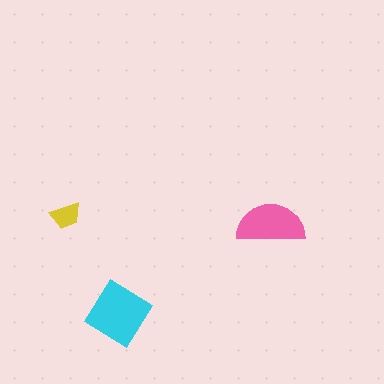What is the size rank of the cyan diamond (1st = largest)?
1st.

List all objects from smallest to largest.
The yellow trapezoid, the pink semicircle, the cyan diamond.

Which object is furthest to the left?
The yellow trapezoid is leftmost.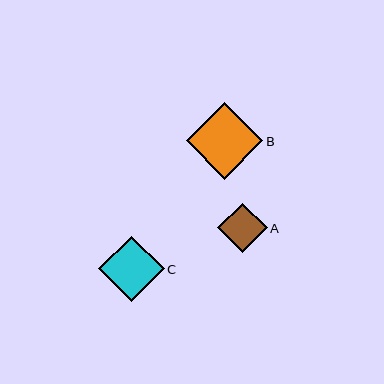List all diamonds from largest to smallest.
From largest to smallest: B, C, A.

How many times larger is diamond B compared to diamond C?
Diamond B is approximately 1.2 times the size of diamond C.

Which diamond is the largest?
Diamond B is the largest with a size of approximately 76 pixels.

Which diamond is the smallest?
Diamond A is the smallest with a size of approximately 50 pixels.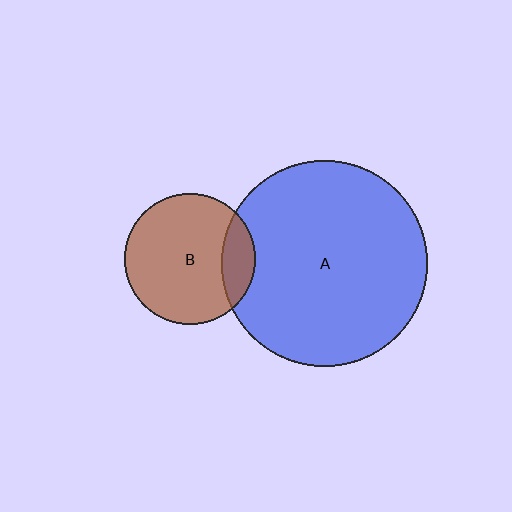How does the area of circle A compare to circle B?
Approximately 2.5 times.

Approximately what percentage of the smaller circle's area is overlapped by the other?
Approximately 15%.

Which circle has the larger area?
Circle A (blue).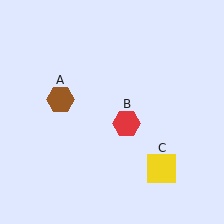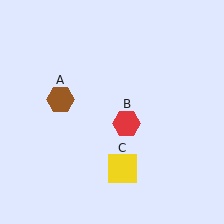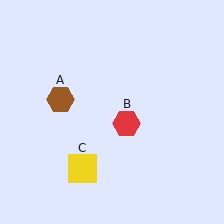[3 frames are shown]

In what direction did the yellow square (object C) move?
The yellow square (object C) moved left.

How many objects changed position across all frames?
1 object changed position: yellow square (object C).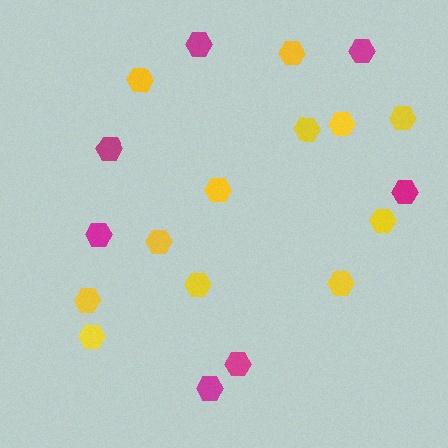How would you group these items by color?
There are 2 groups: one group of magenta hexagons (7) and one group of yellow hexagons (12).